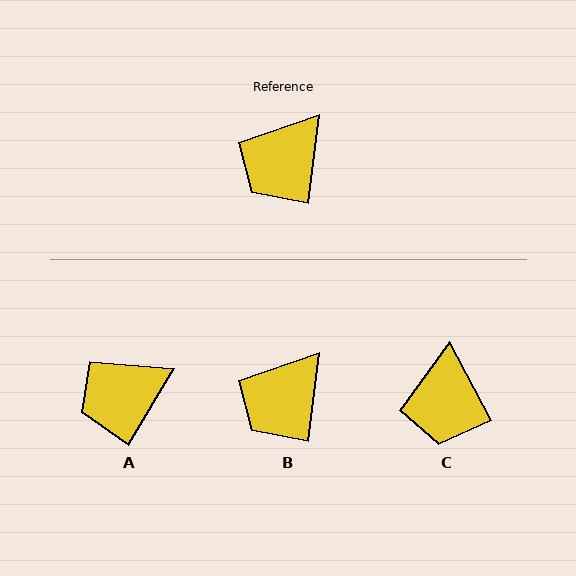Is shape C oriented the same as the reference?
No, it is off by about 35 degrees.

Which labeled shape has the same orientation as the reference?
B.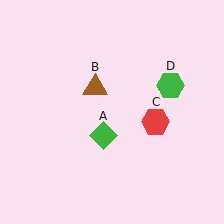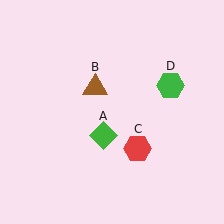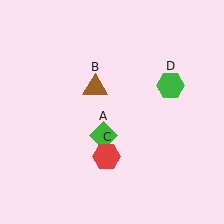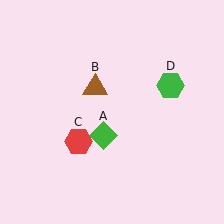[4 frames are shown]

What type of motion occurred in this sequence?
The red hexagon (object C) rotated clockwise around the center of the scene.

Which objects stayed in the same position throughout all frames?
Green diamond (object A) and brown triangle (object B) and green hexagon (object D) remained stationary.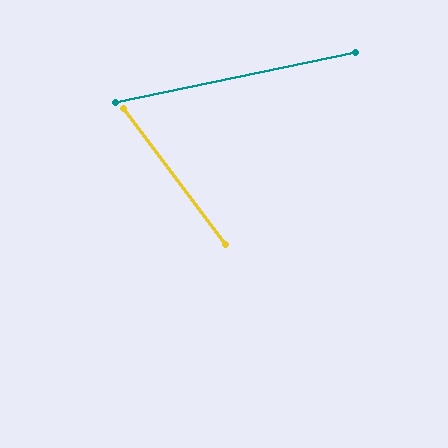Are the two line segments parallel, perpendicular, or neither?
Neither parallel nor perpendicular — they differ by about 65°.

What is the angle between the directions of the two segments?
Approximately 65 degrees.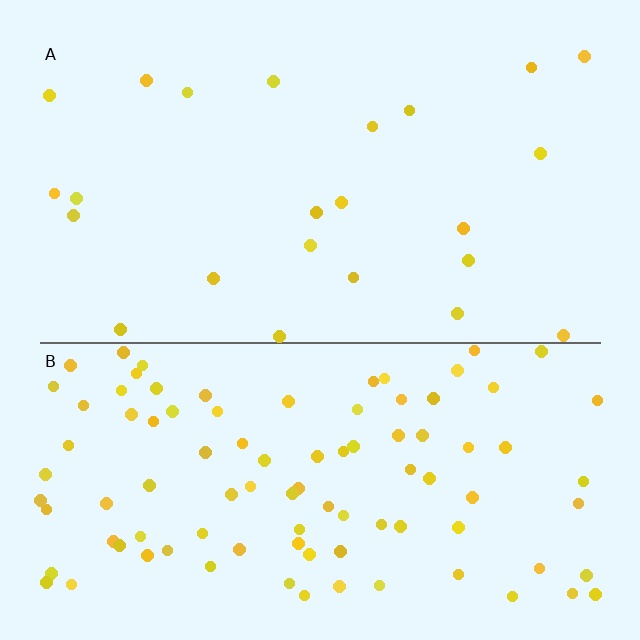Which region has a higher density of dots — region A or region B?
B (the bottom).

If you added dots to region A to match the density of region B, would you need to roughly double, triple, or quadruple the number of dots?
Approximately quadruple.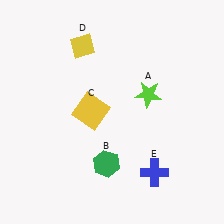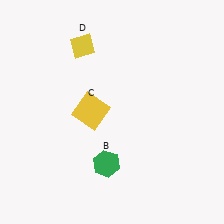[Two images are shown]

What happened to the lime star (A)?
The lime star (A) was removed in Image 2. It was in the top-right area of Image 1.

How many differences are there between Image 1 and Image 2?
There are 2 differences between the two images.